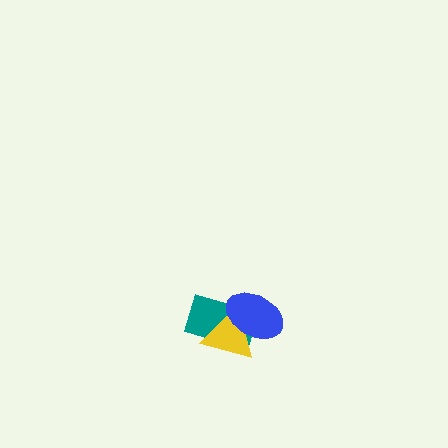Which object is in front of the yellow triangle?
The blue ellipse is in front of the yellow triangle.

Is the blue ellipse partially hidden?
No, no other shape covers it.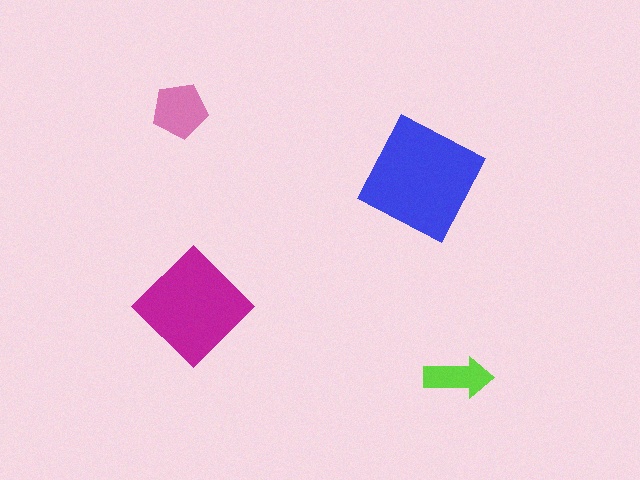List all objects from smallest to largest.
The lime arrow, the pink pentagon, the magenta diamond, the blue square.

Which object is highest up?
The pink pentagon is topmost.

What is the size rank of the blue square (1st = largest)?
1st.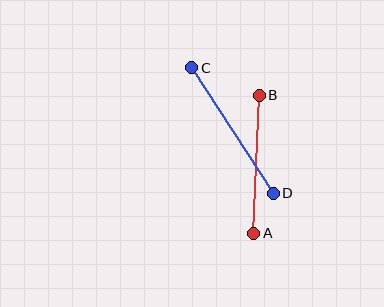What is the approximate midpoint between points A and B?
The midpoint is at approximately (257, 164) pixels.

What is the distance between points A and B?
The distance is approximately 138 pixels.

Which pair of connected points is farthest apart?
Points C and D are farthest apart.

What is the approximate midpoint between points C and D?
The midpoint is at approximately (233, 131) pixels.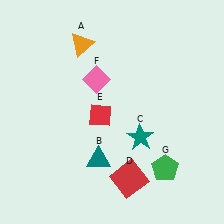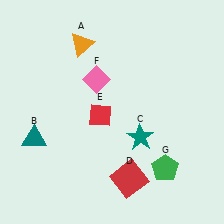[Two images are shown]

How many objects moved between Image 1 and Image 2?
1 object moved between the two images.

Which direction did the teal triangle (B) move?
The teal triangle (B) moved left.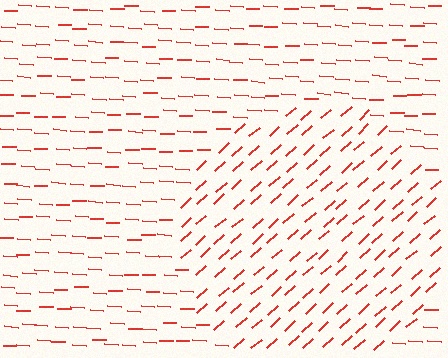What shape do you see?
I see a circle.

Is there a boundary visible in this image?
Yes, there is a texture boundary formed by a change in line orientation.